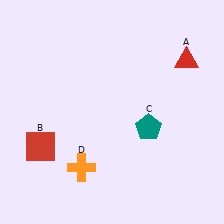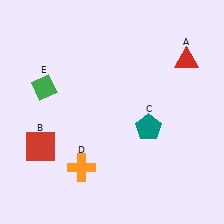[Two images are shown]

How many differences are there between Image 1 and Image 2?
There is 1 difference between the two images.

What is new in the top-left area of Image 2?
A green diamond (E) was added in the top-left area of Image 2.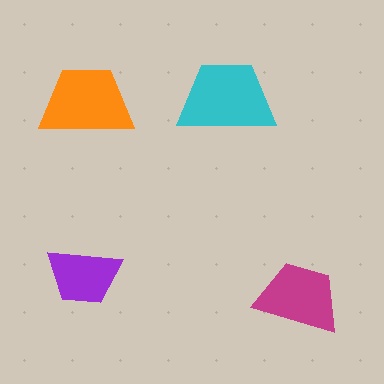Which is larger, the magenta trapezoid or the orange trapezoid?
The orange one.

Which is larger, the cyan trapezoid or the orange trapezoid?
The cyan one.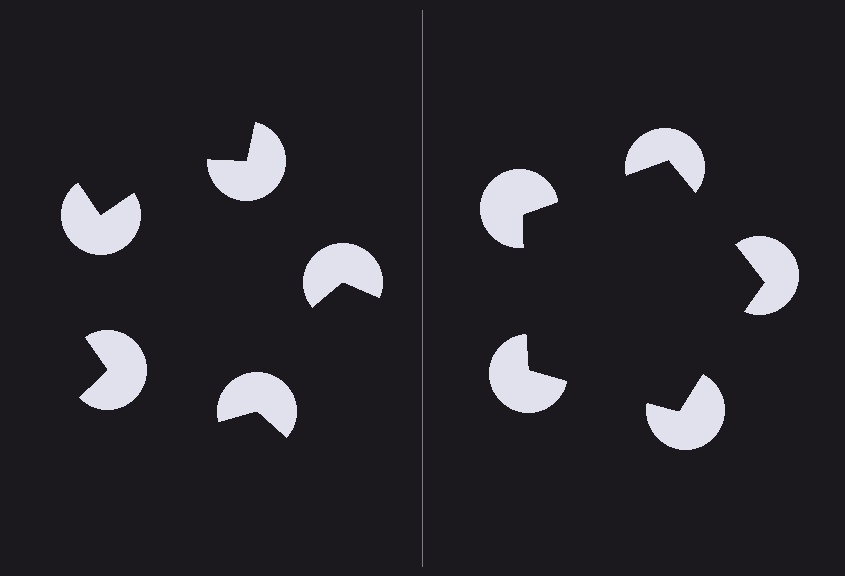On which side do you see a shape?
An illusory pentagon appears on the right side. On the left side the wedge cuts are rotated, so no coherent shape forms.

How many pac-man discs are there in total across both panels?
10 — 5 on each side.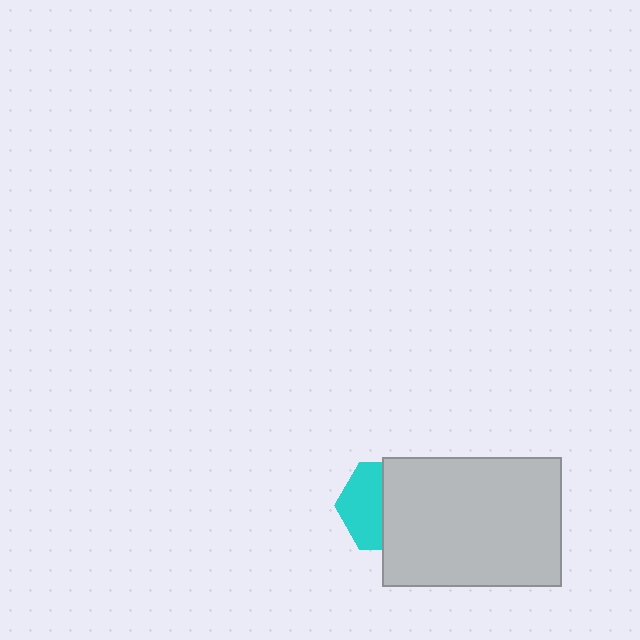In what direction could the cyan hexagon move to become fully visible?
The cyan hexagon could move left. That would shift it out from behind the light gray rectangle entirely.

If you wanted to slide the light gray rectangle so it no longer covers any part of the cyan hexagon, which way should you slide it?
Slide it right — that is the most direct way to separate the two shapes.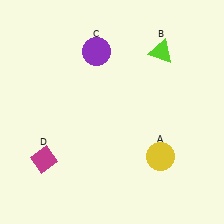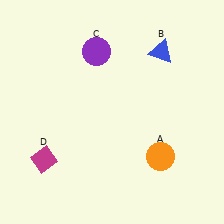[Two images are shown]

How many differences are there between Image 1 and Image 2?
There are 2 differences between the two images.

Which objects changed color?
A changed from yellow to orange. B changed from lime to blue.